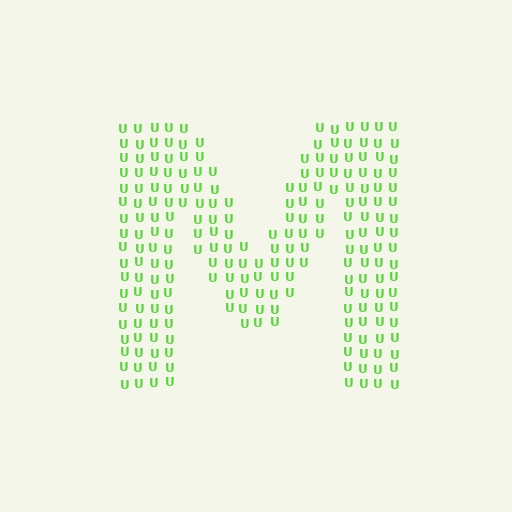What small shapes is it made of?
It is made of small letter U's.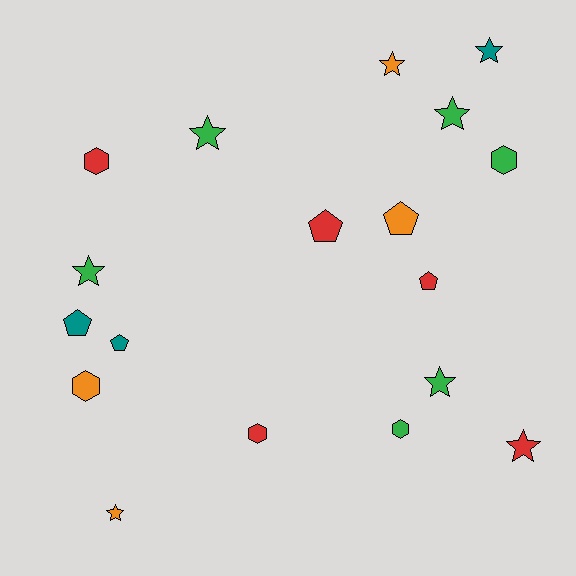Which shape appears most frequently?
Star, with 8 objects.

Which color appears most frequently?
Green, with 6 objects.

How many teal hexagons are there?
There are no teal hexagons.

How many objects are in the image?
There are 18 objects.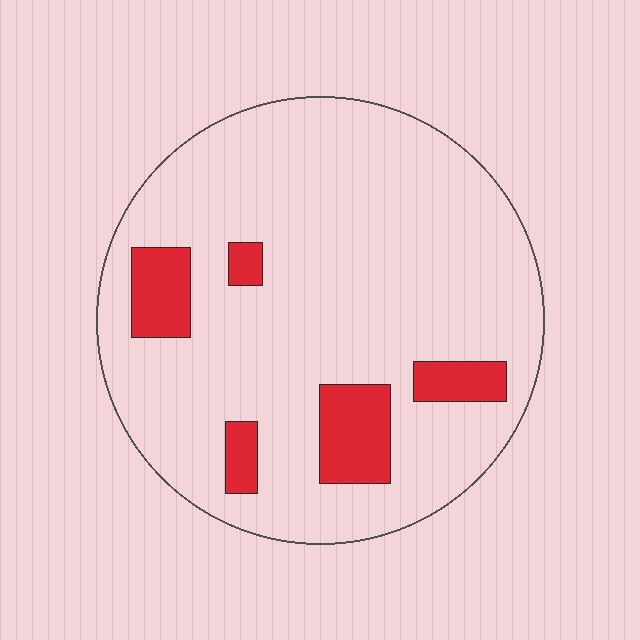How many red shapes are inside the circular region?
5.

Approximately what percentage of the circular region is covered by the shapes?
Approximately 15%.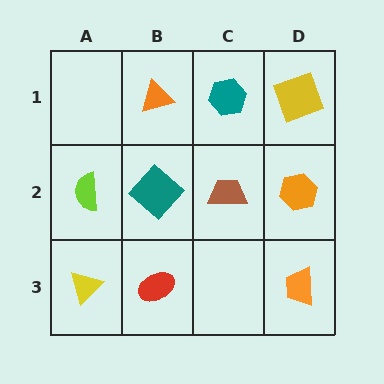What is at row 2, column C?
A brown trapezoid.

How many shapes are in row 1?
3 shapes.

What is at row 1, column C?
A teal hexagon.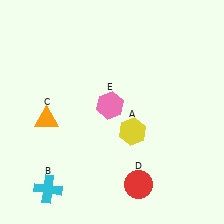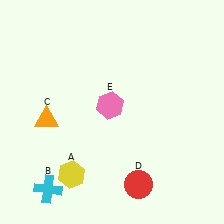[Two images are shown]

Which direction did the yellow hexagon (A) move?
The yellow hexagon (A) moved left.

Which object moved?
The yellow hexagon (A) moved left.